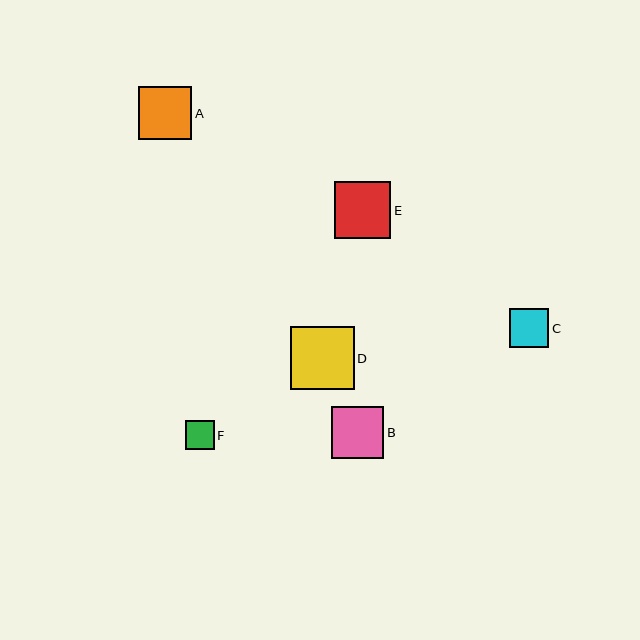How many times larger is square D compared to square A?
Square D is approximately 1.2 times the size of square A.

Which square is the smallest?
Square F is the smallest with a size of approximately 29 pixels.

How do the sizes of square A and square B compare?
Square A and square B are approximately the same size.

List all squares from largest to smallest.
From largest to smallest: D, E, A, B, C, F.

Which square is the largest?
Square D is the largest with a size of approximately 63 pixels.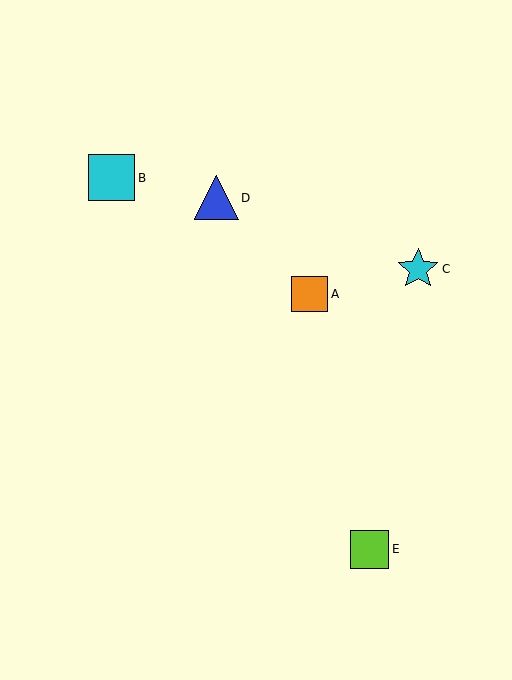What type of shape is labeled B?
Shape B is a cyan square.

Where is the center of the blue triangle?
The center of the blue triangle is at (216, 198).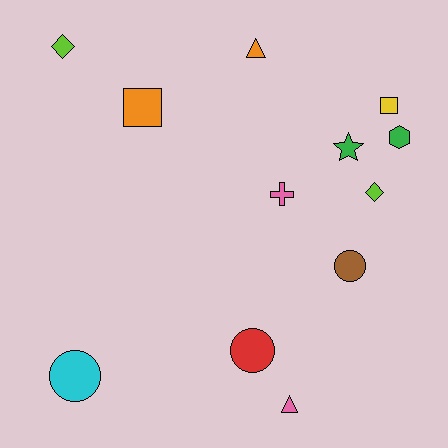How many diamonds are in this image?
There are 2 diamonds.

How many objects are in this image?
There are 12 objects.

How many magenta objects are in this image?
There are no magenta objects.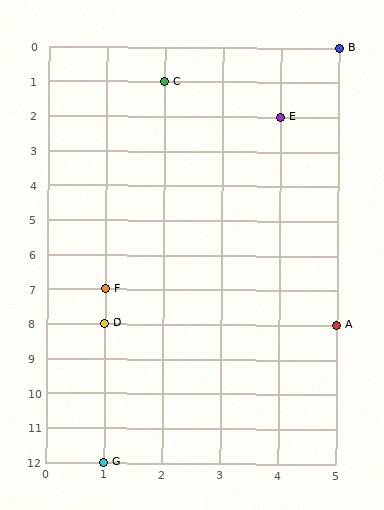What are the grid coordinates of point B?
Point B is at grid coordinates (5, 0).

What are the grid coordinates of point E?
Point E is at grid coordinates (4, 2).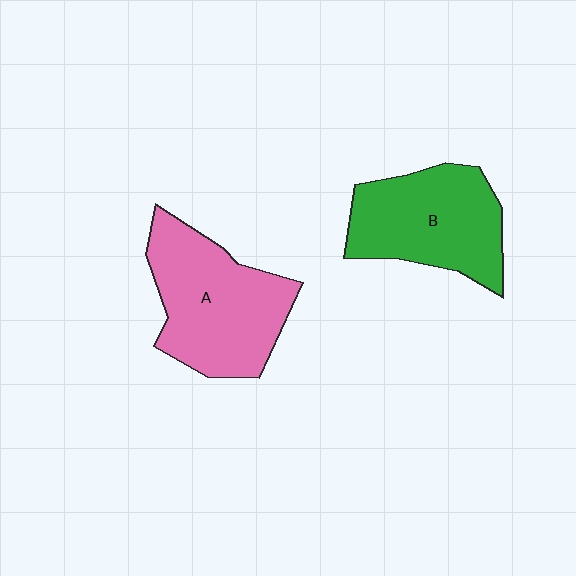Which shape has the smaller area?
Shape B (green).